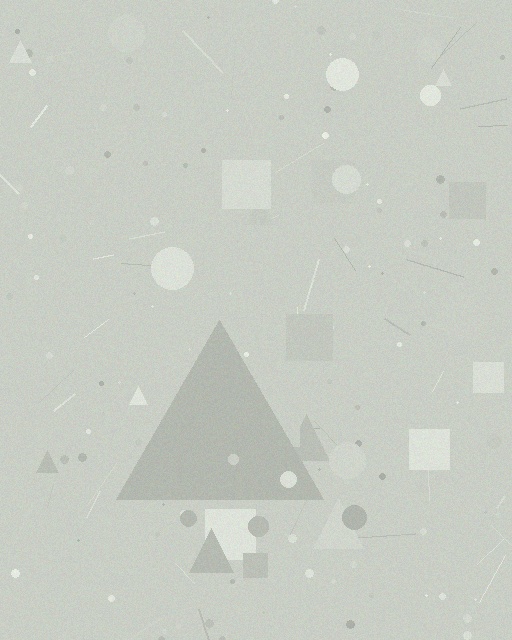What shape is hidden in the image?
A triangle is hidden in the image.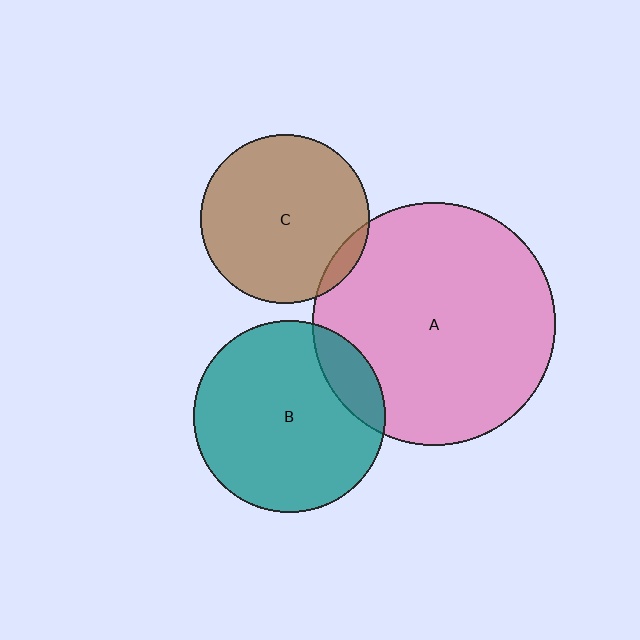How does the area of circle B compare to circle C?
Approximately 1.3 times.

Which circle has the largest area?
Circle A (pink).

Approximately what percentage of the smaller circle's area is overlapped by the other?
Approximately 5%.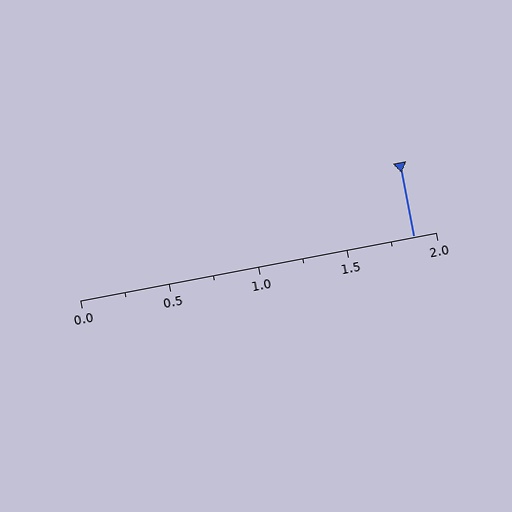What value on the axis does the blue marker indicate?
The marker indicates approximately 1.88.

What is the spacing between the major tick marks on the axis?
The major ticks are spaced 0.5 apart.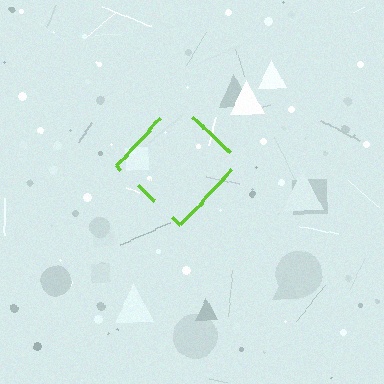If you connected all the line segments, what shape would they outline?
They would outline a diamond.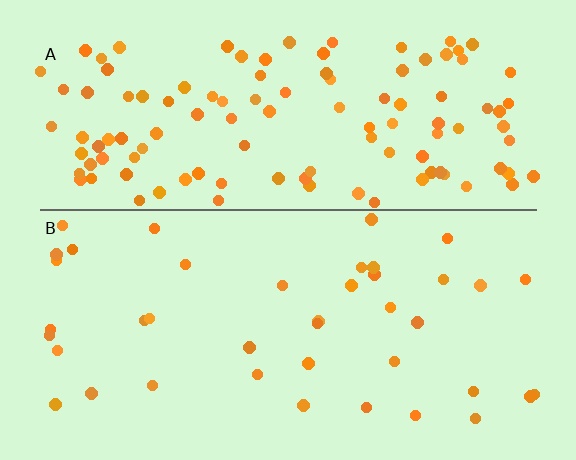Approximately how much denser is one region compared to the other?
Approximately 2.9× — region A over region B.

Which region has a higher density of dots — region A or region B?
A (the top).